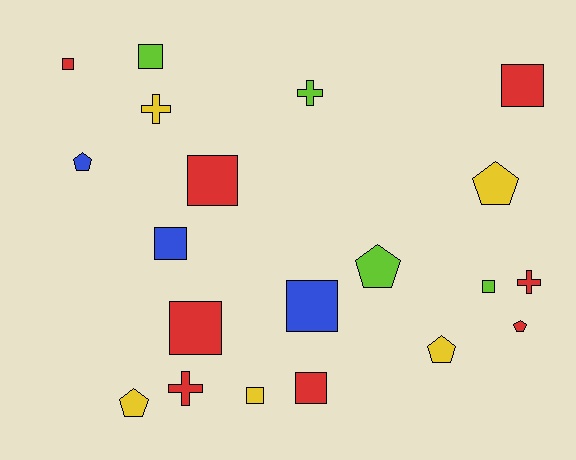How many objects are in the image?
There are 20 objects.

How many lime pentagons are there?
There is 1 lime pentagon.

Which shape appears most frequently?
Square, with 10 objects.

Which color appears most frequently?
Red, with 8 objects.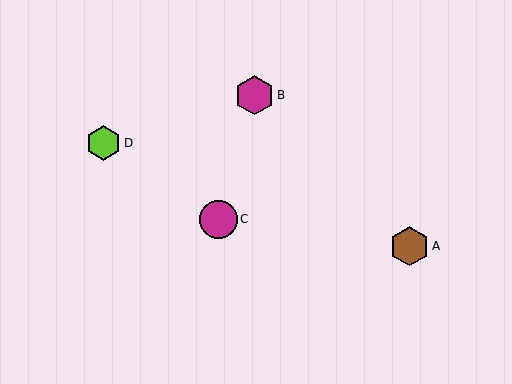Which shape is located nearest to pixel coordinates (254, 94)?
The magenta hexagon (labeled B) at (255, 95) is nearest to that location.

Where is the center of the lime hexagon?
The center of the lime hexagon is at (104, 143).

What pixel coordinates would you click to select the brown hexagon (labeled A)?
Click at (410, 246) to select the brown hexagon A.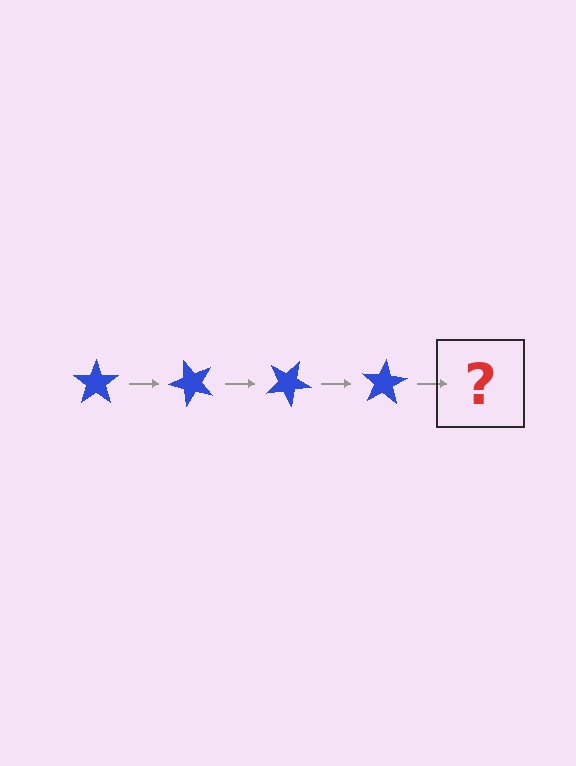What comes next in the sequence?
The next element should be a blue star rotated 200 degrees.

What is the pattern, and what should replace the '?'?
The pattern is that the star rotates 50 degrees each step. The '?' should be a blue star rotated 200 degrees.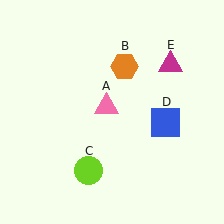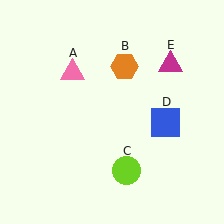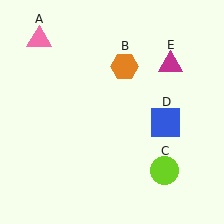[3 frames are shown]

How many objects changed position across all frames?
2 objects changed position: pink triangle (object A), lime circle (object C).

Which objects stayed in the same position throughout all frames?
Orange hexagon (object B) and blue square (object D) and magenta triangle (object E) remained stationary.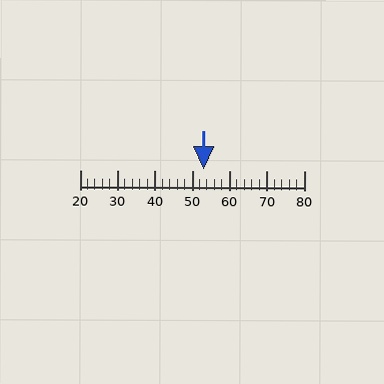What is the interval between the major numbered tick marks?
The major tick marks are spaced 10 units apart.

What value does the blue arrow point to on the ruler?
The blue arrow points to approximately 53.